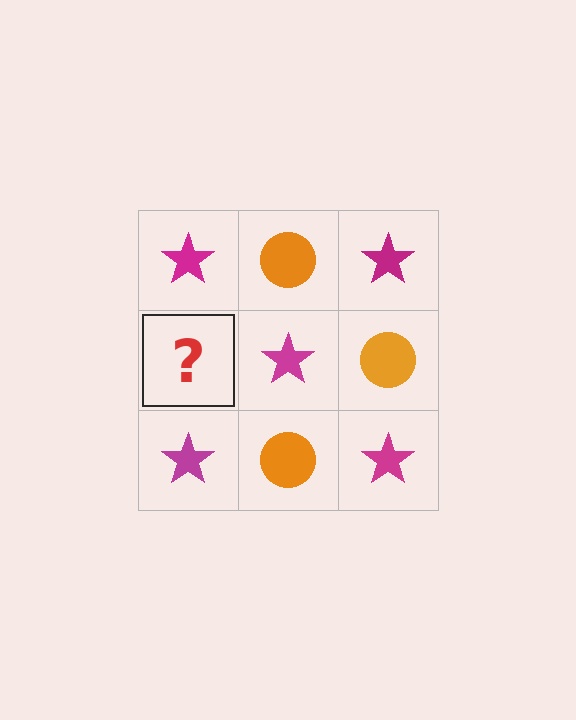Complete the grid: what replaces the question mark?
The question mark should be replaced with an orange circle.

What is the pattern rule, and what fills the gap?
The rule is that it alternates magenta star and orange circle in a checkerboard pattern. The gap should be filled with an orange circle.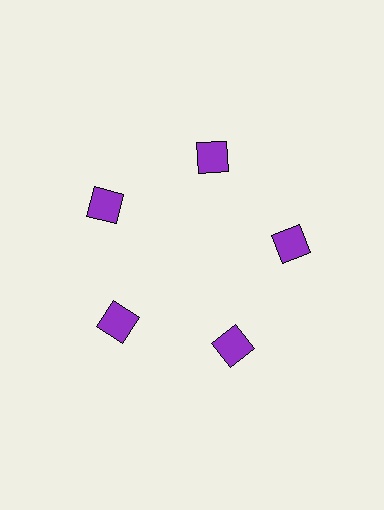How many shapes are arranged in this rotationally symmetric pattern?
There are 5 shapes, arranged in 5 groups of 1.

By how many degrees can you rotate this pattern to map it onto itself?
The pattern maps onto itself every 72 degrees of rotation.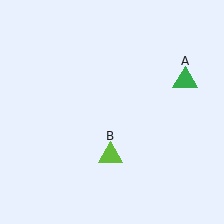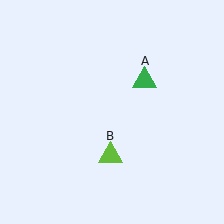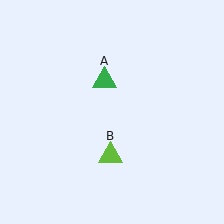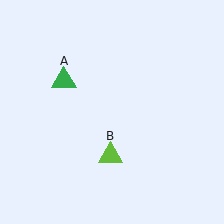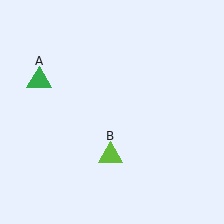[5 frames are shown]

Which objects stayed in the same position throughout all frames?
Lime triangle (object B) remained stationary.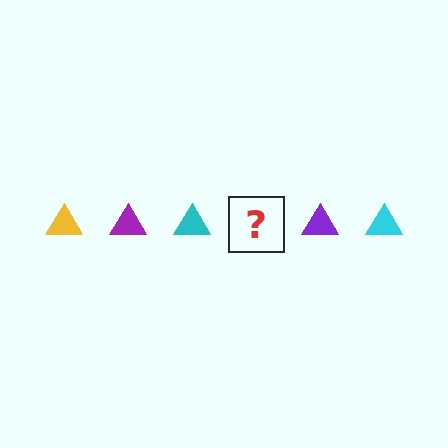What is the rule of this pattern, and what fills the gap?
The rule is that the pattern cycles through yellow, purple, cyan triangles. The gap should be filled with a yellow triangle.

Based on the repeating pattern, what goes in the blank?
The blank should be a yellow triangle.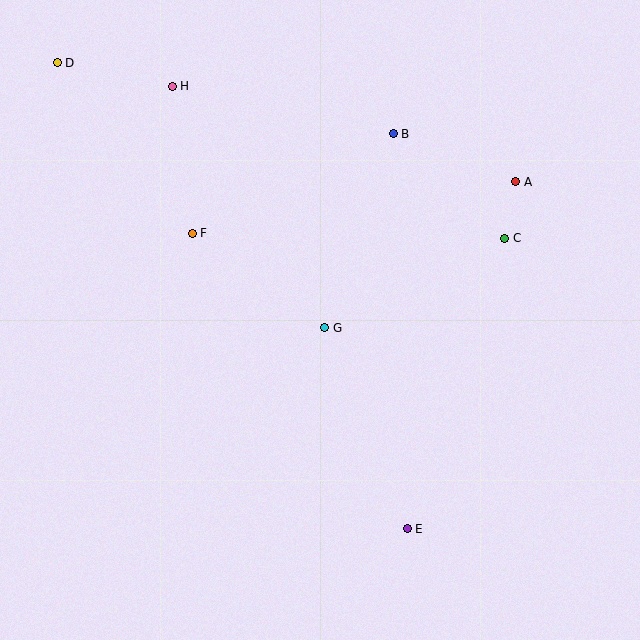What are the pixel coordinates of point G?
Point G is at (325, 328).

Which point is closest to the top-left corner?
Point D is closest to the top-left corner.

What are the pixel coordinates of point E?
Point E is at (407, 529).